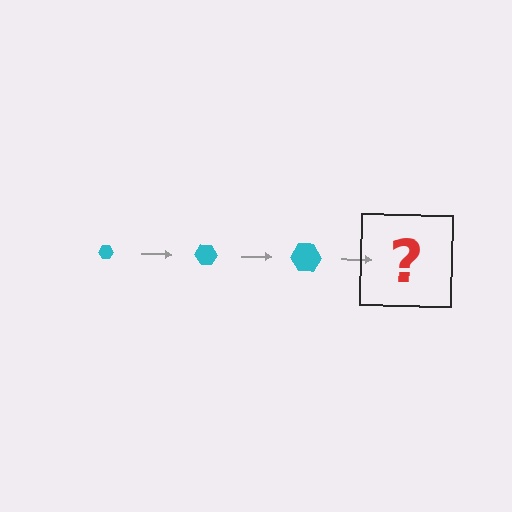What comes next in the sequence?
The next element should be a cyan hexagon, larger than the previous one.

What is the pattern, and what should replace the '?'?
The pattern is that the hexagon gets progressively larger each step. The '?' should be a cyan hexagon, larger than the previous one.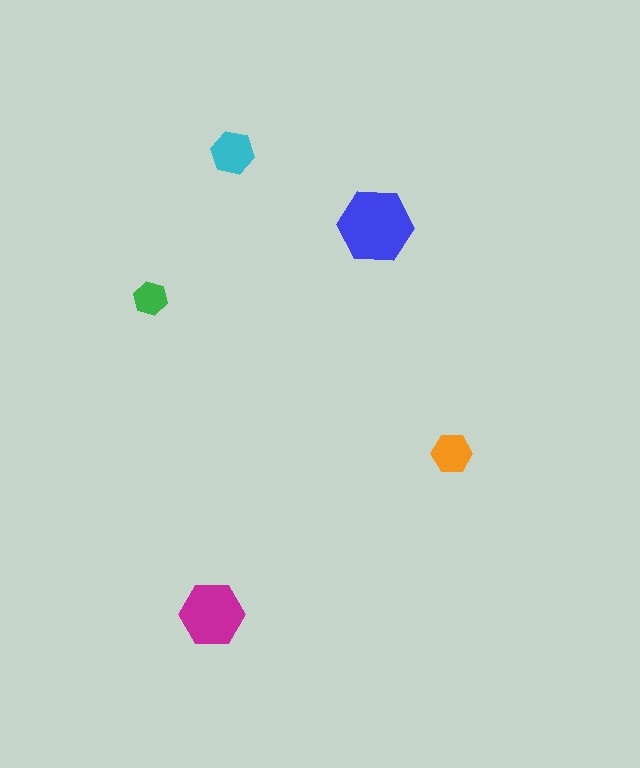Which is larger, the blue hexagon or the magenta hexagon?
The blue one.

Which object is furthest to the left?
The green hexagon is leftmost.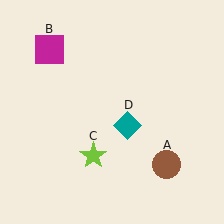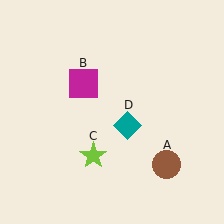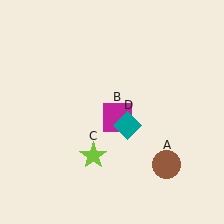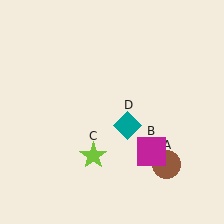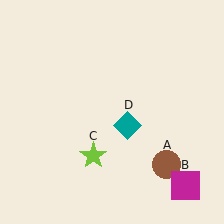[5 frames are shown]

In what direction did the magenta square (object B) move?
The magenta square (object B) moved down and to the right.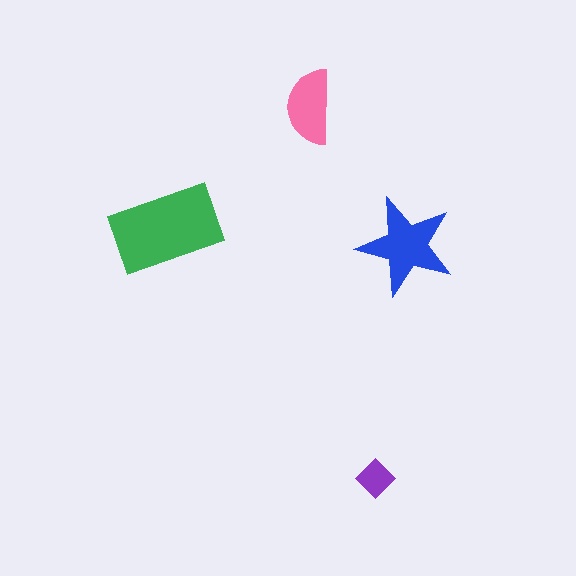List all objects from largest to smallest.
The green rectangle, the blue star, the pink semicircle, the purple diamond.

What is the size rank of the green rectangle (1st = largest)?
1st.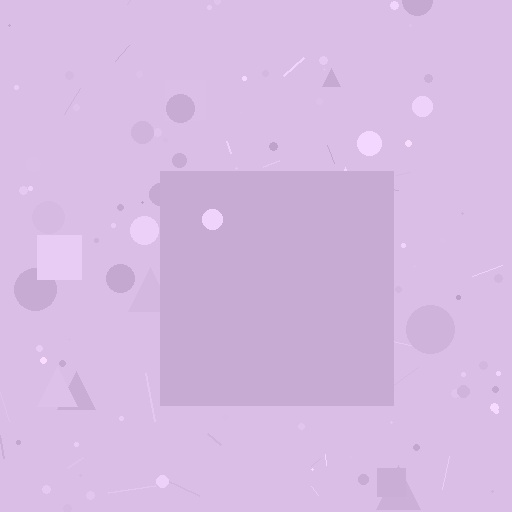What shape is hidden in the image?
A square is hidden in the image.